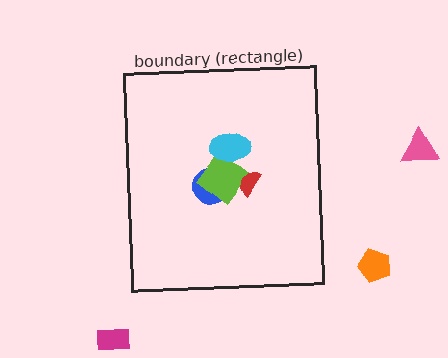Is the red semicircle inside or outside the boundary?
Inside.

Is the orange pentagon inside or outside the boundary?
Outside.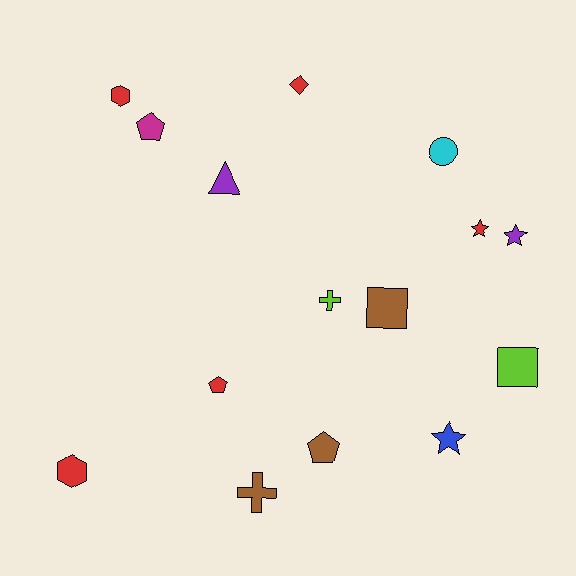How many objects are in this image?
There are 15 objects.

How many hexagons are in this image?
There are 2 hexagons.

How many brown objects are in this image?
There are 3 brown objects.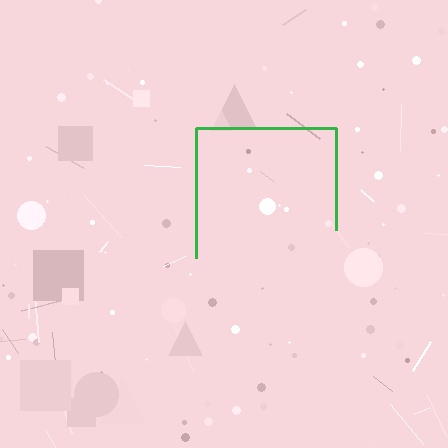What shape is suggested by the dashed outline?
The dashed outline suggests a square.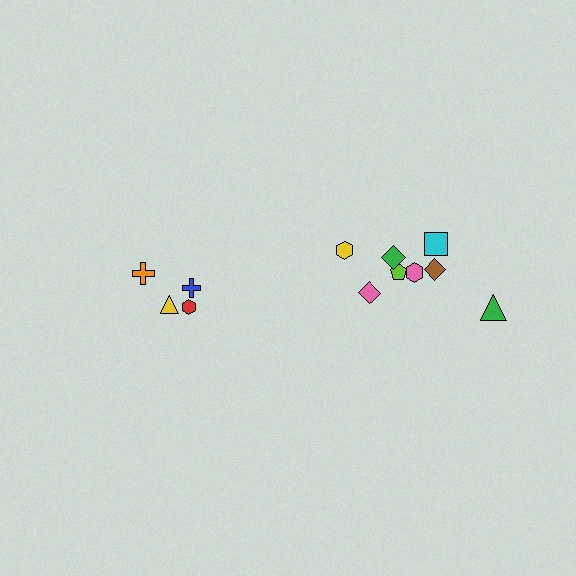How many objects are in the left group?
There are 4 objects.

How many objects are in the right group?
There are 8 objects.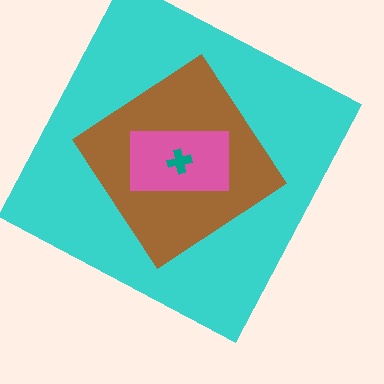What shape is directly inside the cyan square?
The brown diamond.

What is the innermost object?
The teal cross.